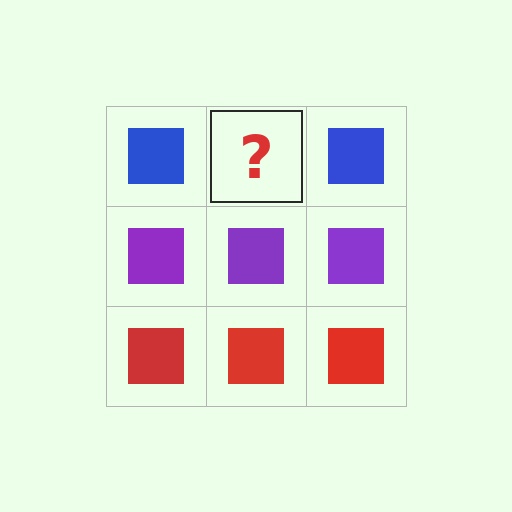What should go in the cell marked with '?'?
The missing cell should contain a blue square.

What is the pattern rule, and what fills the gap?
The rule is that each row has a consistent color. The gap should be filled with a blue square.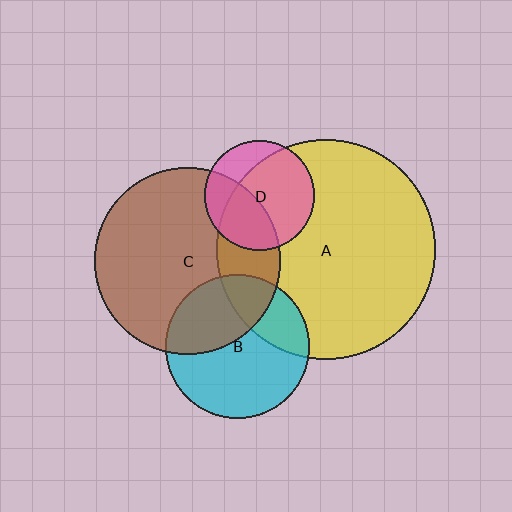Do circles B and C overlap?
Yes.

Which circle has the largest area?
Circle A (yellow).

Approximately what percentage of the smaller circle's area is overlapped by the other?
Approximately 35%.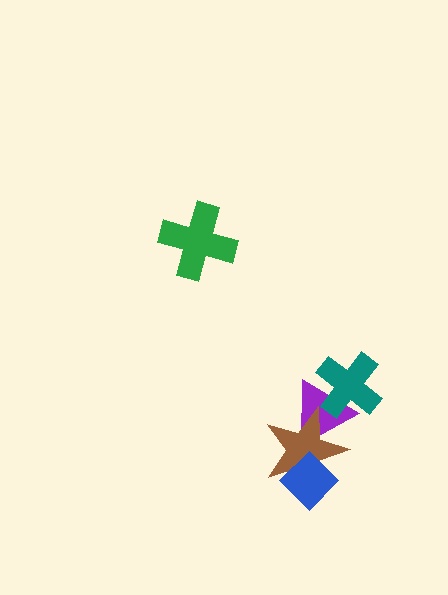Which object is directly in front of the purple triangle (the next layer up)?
The brown star is directly in front of the purple triangle.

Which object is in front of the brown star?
The blue diamond is in front of the brown star.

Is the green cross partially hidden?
No, no other shape covers it.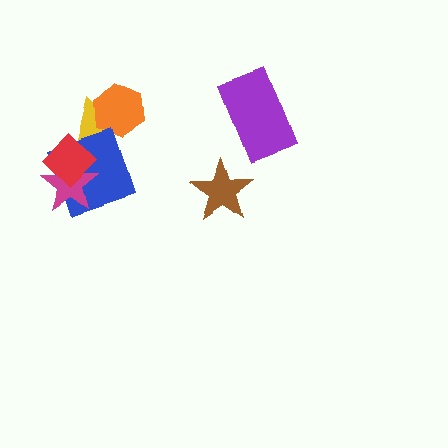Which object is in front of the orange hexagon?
The blue diamond is in front of the orange hexagon.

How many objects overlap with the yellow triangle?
2 objects overlap with the yellow triangle.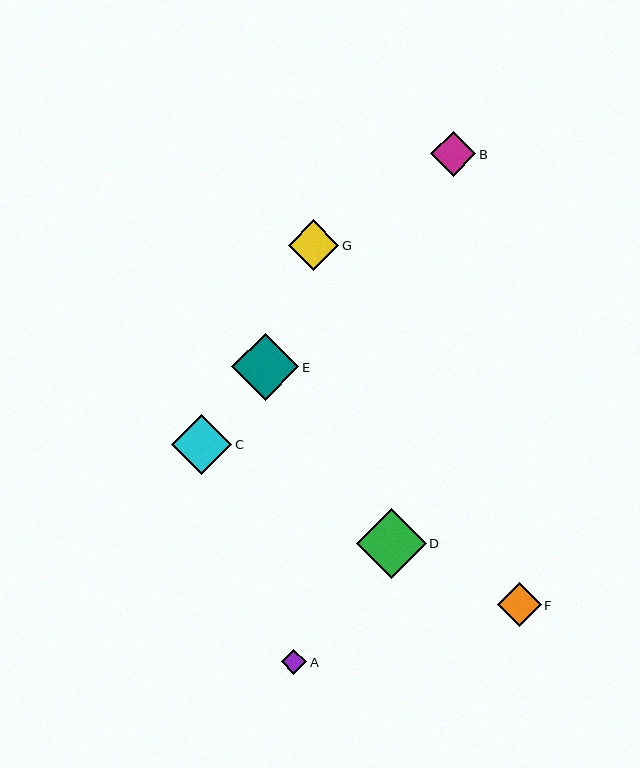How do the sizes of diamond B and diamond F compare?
Diamond B and diamond F are approximately the same size.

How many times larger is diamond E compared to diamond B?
Diamond E is approximately 1.5 times the size of diamond B.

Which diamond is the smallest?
Diamond A is the smallest with a size of approximately 25 pixels.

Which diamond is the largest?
Diamond D is the largest with a size of approximately 69 pixels.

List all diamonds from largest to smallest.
From largest to smallest: D, E, C, G, B, F, A.